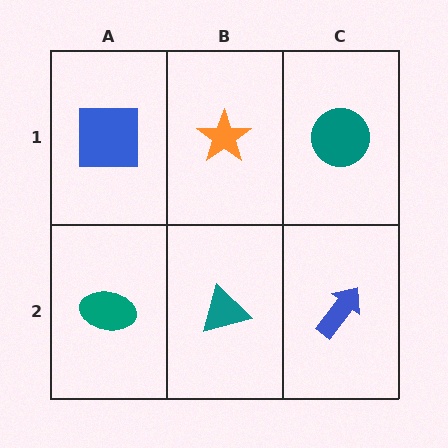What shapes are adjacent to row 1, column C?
A blue arrow (row 2, column C), an orange star (row 1, column B).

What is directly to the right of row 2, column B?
A blue arrow.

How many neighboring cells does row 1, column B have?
3.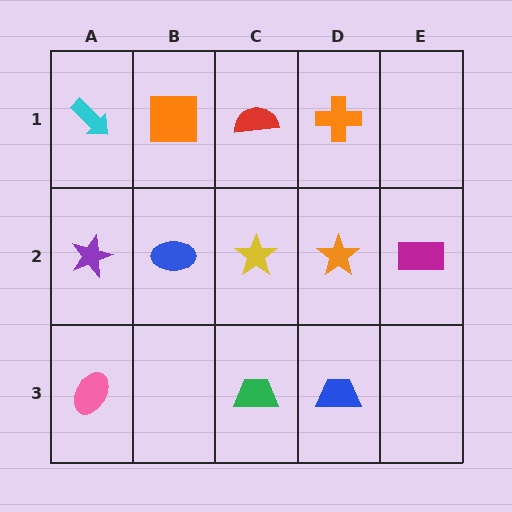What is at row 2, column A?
A purple star.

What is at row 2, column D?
An orange star.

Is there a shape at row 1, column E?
No, that cell is empty.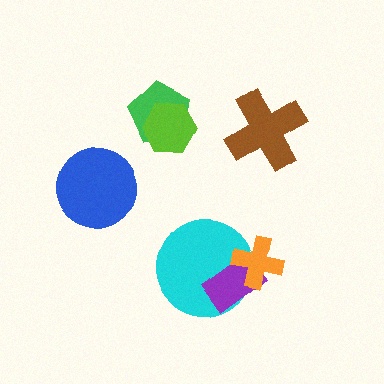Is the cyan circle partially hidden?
Yes, it is partially covered by another shape.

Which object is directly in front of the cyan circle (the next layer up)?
The purple rectangle is directly in front of the cyan circle.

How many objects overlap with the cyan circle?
2 objects overlap with the cyan circle.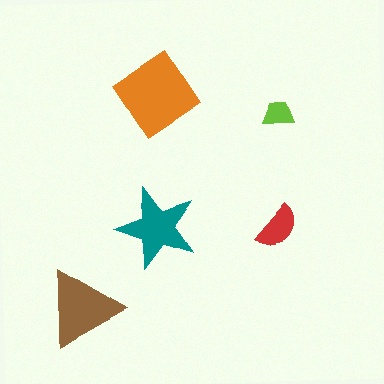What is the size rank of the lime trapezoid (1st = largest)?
5th.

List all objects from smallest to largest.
The lime trapezoid, the red semicircle, the teal star, the brown triangle, the orange diamond.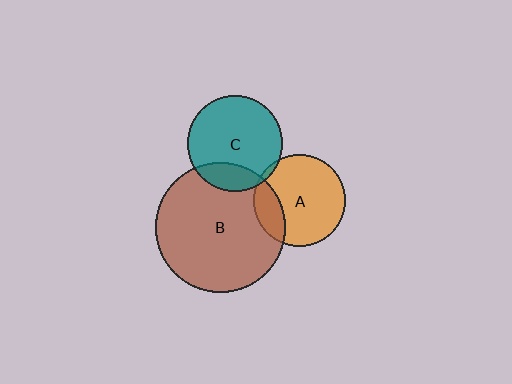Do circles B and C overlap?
Yes.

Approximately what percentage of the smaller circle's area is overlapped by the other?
Approximately 20%.